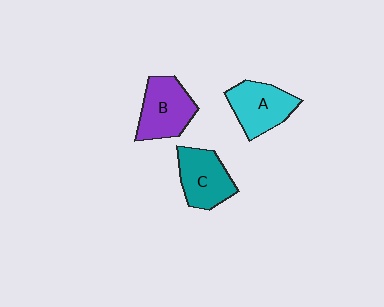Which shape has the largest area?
Shape B (purple).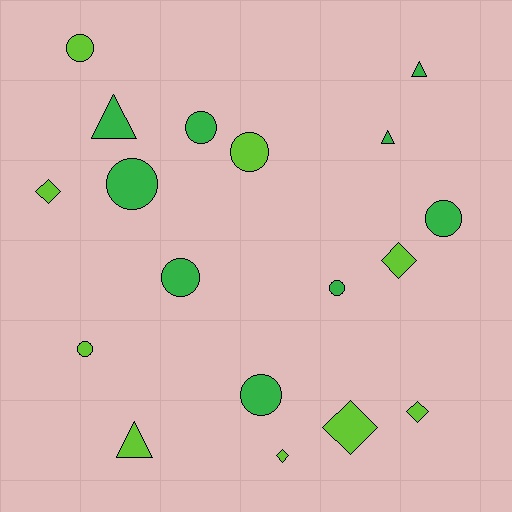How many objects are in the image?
There are 18 objects.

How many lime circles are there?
There are 3 lime circles.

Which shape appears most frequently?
Circle, with 9 objects.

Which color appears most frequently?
Green, with 9 objects.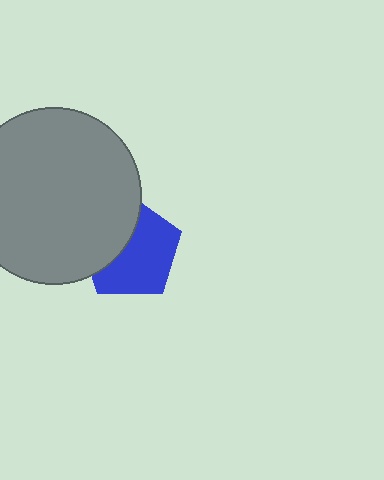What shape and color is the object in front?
The object in front is a gray circle.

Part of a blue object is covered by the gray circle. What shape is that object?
It is a pentagon.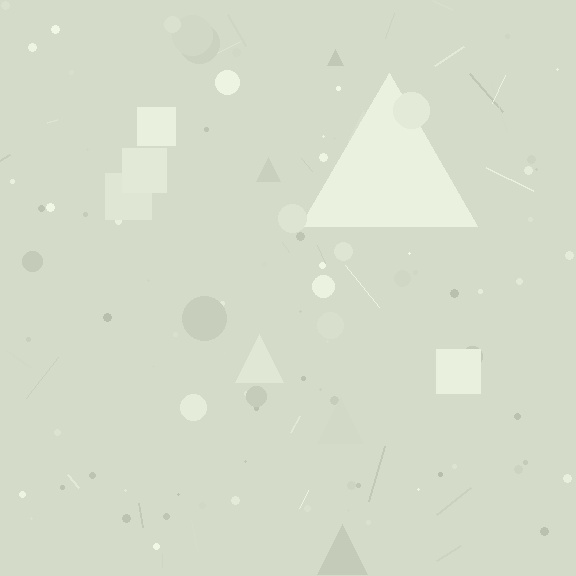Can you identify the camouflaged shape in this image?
The camouflaged shape is a triangle.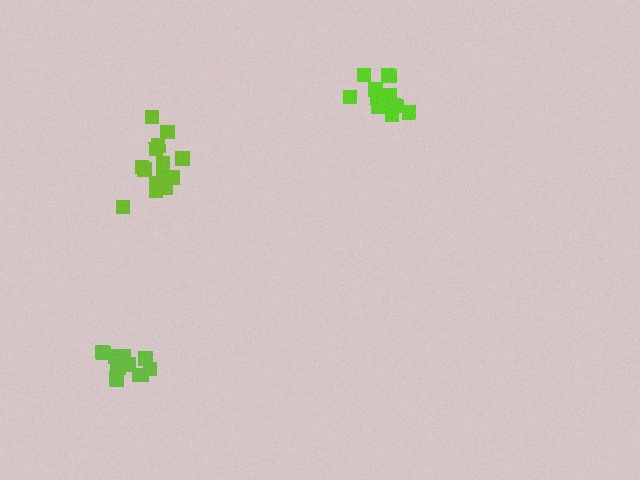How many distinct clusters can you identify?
There are 3 distinct clusters.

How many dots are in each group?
Group 1: 14 dots, Group 2: 13 dots, Group 3: 14 dots (41 total).